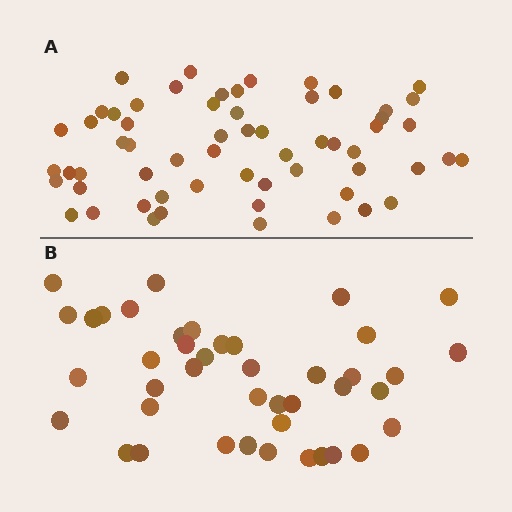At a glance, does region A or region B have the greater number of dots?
Region A (the top region) has more dots.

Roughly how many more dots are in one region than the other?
Region A has approximately 20 more dots than region B.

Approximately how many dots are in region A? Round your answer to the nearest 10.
About 60 dots.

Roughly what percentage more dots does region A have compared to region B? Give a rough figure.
About 45% more.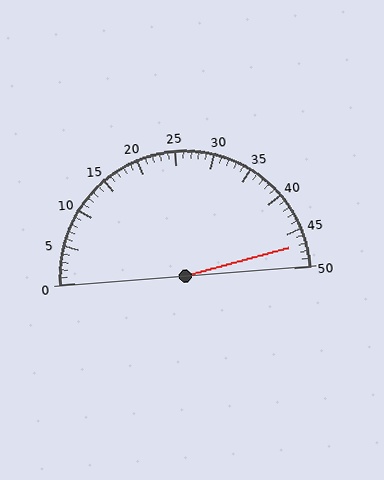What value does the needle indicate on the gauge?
The needle indicates approximately 47.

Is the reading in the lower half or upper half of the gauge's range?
The reading is in the upper half of the range (0 to 50).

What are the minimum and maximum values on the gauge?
The gauge ranges from 0 to 50.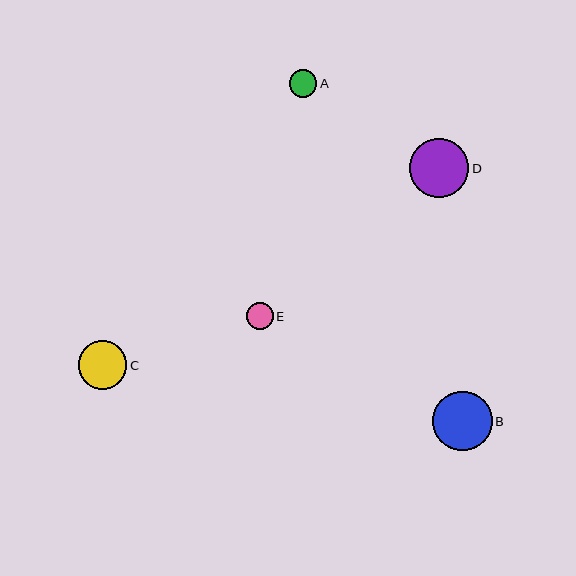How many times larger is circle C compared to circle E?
Circle C is approximately 1.8 times the size of circle E.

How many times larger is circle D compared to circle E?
Circle D is approximately 2.2 times the size of circle E.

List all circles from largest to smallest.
From largest to smallest: B, D, C, A, E.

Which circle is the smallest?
Circle E is the smallest with a size of approximately 27 pixels.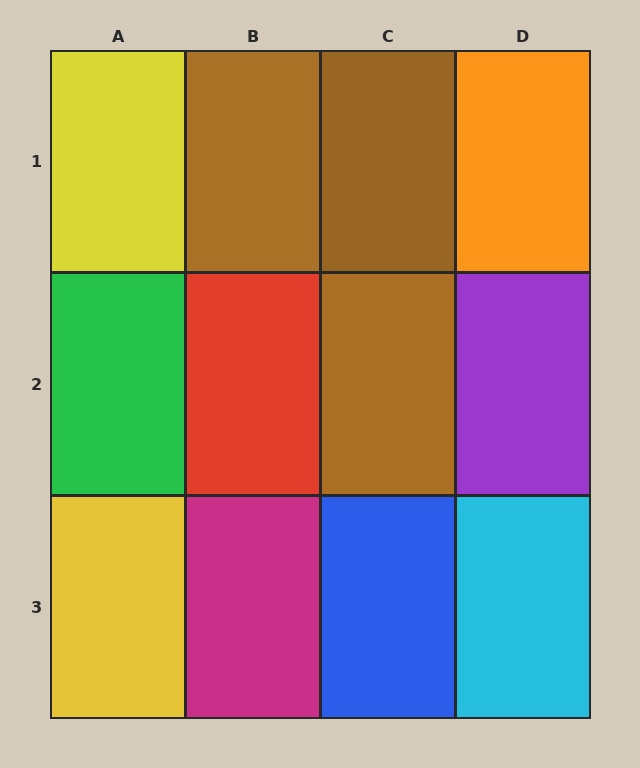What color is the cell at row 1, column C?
Brown.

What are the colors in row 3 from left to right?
Yellow, magenta, blue, cyan.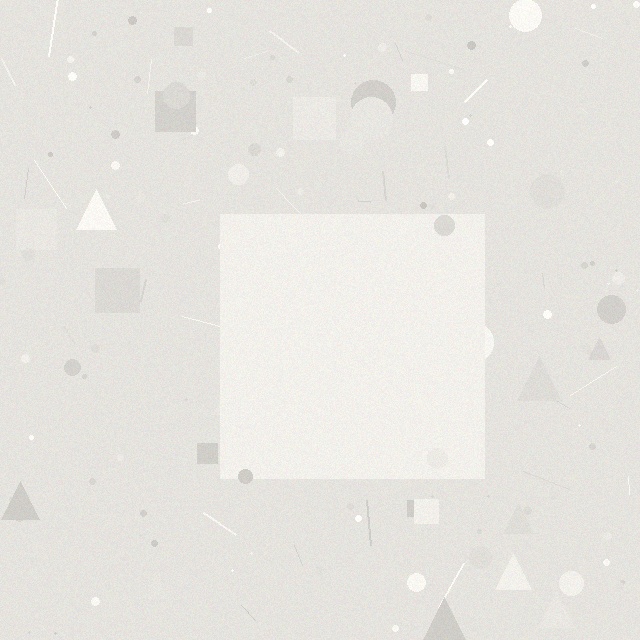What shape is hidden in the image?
A square is hidden in the image.